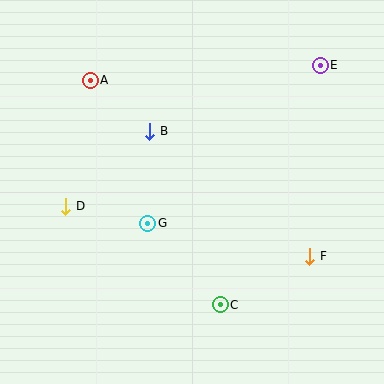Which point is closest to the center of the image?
Point G at (148, 223) is closest to the center.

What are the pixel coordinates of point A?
Point A is at (90, 80).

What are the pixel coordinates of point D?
Point D is at (66, 206).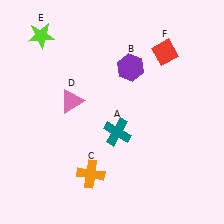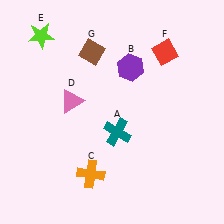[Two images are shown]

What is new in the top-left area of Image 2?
A brown diamond (G) was added in the top-left area of Image 2.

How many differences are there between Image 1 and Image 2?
There is 1 difference between the two images.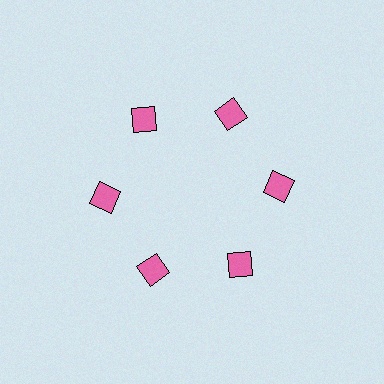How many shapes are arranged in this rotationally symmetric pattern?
There are 6 shapes, arranged in 6 groups of 1.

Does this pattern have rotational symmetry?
Yes, this pattern has 6-fold rotational symmetry. It looks the same after rotating 60 degrees around the center.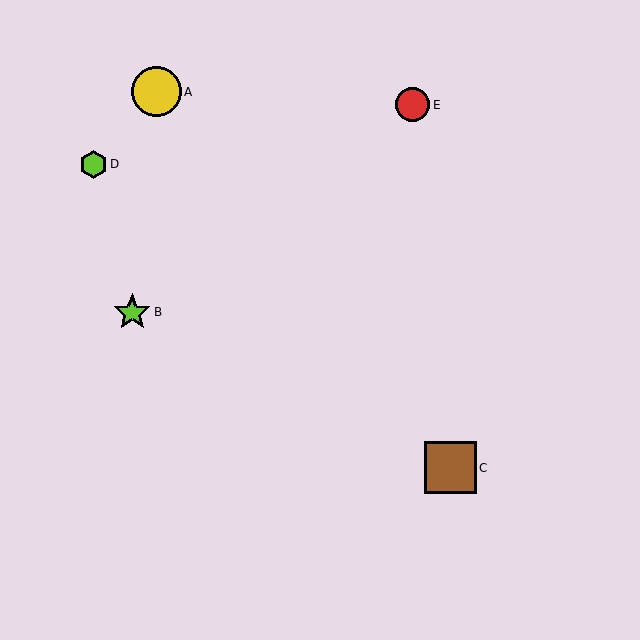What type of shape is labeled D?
Shape D is a lime hexagon.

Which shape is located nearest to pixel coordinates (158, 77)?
The yellow circle (labeled A) at (157, 92) is nearest to that location.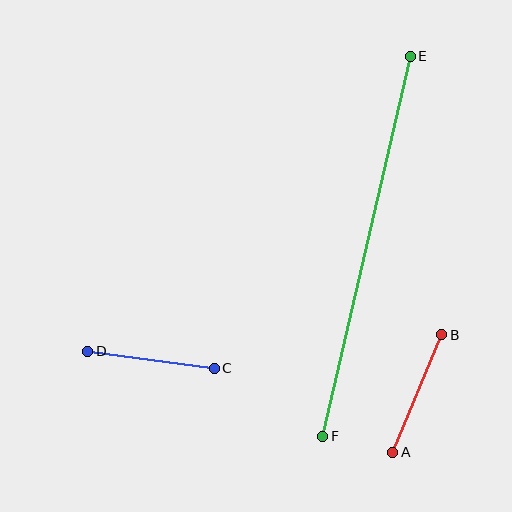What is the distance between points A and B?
The distance is approximately 127 pixels.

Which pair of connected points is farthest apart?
Points E and F are farthest apart.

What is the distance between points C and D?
The distance is approximately 128 pixels.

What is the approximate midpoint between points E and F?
The midpoint is at approximately (367, 246) pixels.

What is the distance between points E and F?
The distance is approximately 390 pixels.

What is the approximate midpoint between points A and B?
The midpoint is at approximately (417, 394) pixels.